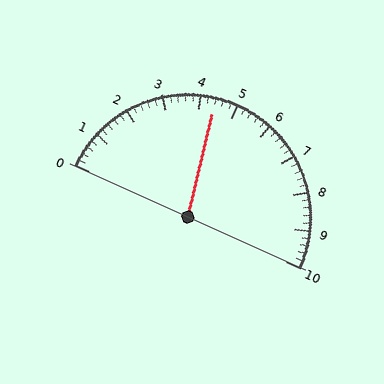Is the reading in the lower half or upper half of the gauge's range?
The reading is in the lower half of the range (0 to 10).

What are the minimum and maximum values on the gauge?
The gauge ranges from 0 to 10.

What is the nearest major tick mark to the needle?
The nearest major tick mark is 4.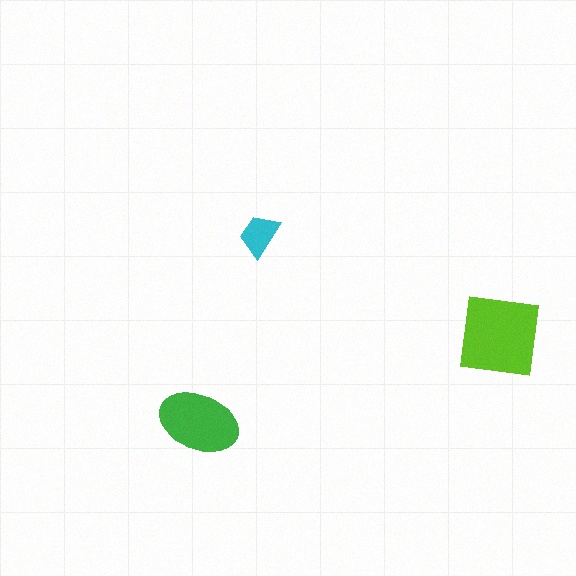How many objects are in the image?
There are 3 objects in the image.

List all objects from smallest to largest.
The cyan trapezoid, the green ellipse, the lime square.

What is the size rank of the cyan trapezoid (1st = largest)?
3rd.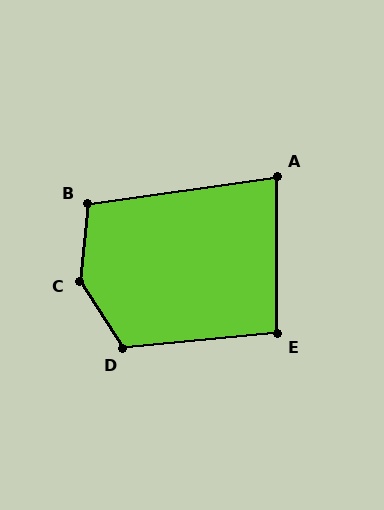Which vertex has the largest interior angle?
C, at approximately 140 degrees.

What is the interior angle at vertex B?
Approximately 104 degrees (obtuse).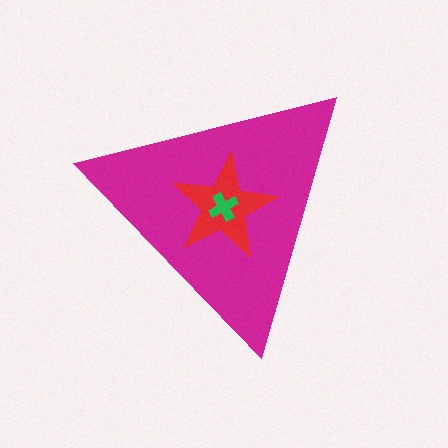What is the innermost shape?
The green cross.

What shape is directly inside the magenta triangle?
The red star.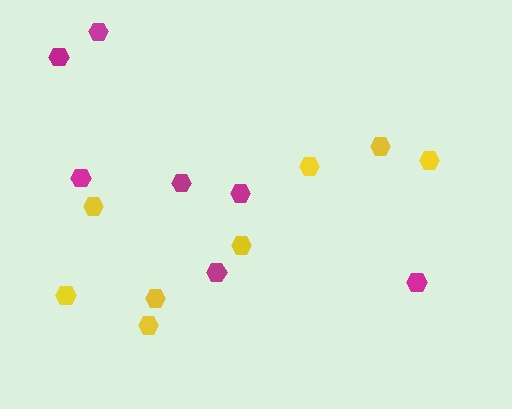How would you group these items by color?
There are 2 groups: one group of yellow hexagons (8) and one group of magenta hexagons (7).